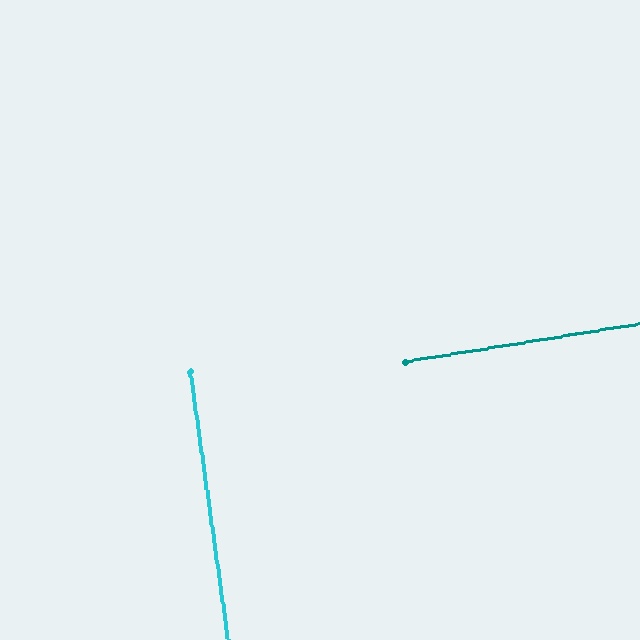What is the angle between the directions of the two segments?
Approximately 89 degrees.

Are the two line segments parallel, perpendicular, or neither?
Perpendicular — they meet at approximately 89°.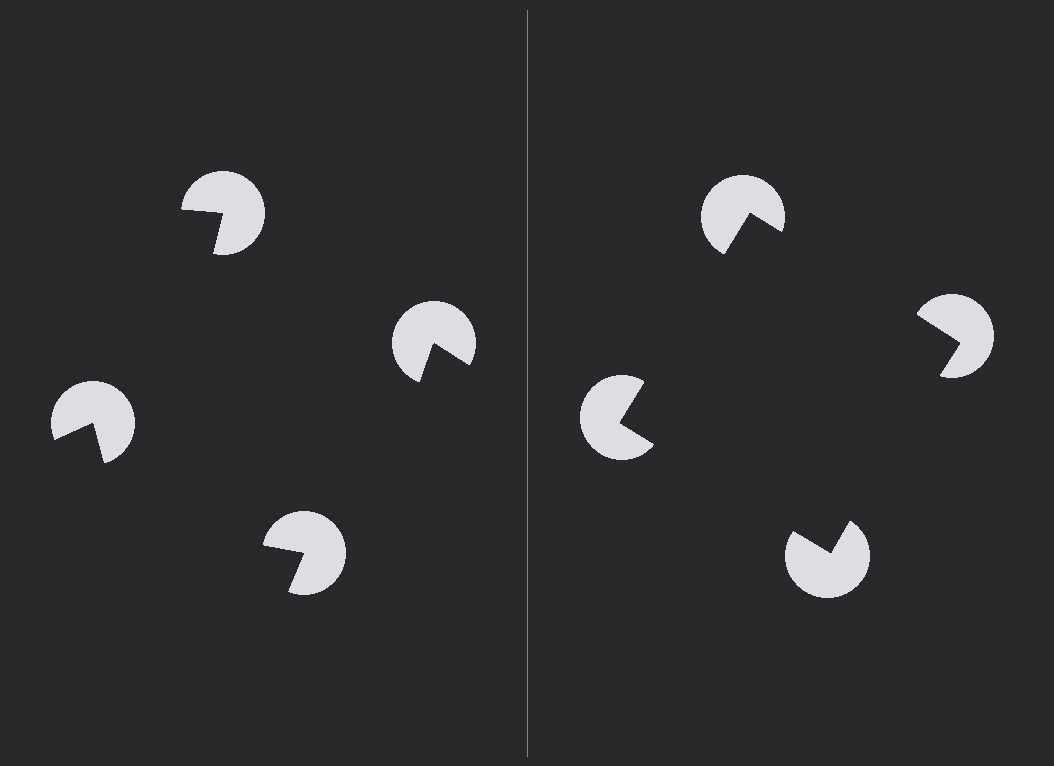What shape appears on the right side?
An illusory square.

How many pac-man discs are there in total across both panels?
8 — 4 on each side.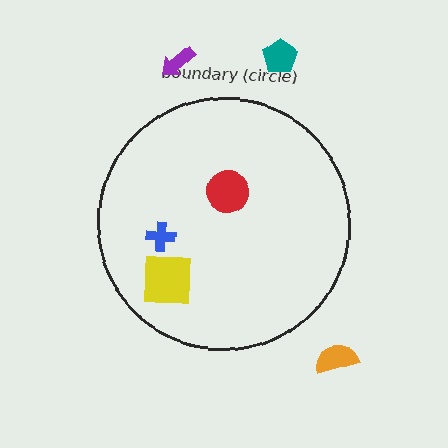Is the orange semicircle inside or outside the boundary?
Outside.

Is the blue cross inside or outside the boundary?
Inside.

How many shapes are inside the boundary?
3 inside, 3 outside.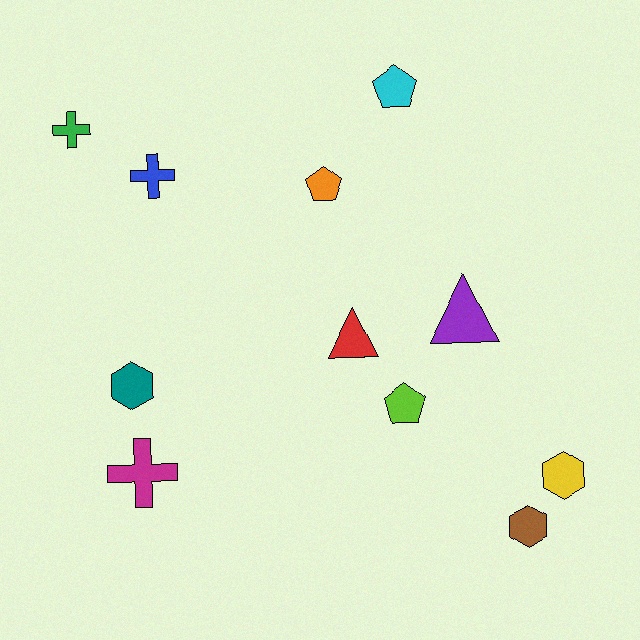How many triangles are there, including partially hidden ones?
There are 2 triangles.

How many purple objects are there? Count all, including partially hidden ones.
There is 1 purple object.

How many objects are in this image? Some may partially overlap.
There are 11 objects.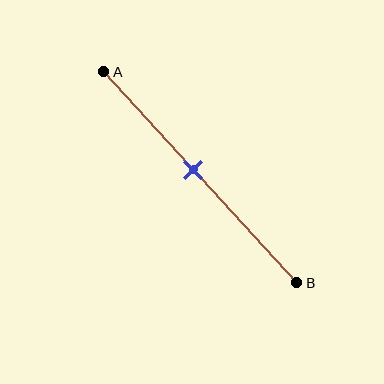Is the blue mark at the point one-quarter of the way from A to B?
No, the mark is at about 45% from A, not at the 25% one-quarter point.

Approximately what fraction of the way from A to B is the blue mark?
The blue mark is approximately 45% of the way from A to B.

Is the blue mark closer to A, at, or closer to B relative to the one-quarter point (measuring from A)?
The blue mark is closer to point B than the one-quarter point of segment AB.